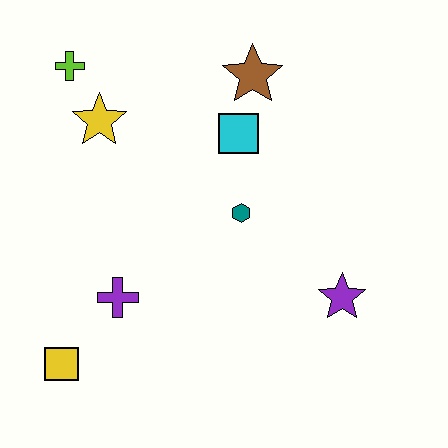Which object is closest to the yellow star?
The lime cross is closest to the yellow star.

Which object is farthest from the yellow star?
The purple star is farthest from the yellow star.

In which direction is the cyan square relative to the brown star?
The cyan square is below the brown star.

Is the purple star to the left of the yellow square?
No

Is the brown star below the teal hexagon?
No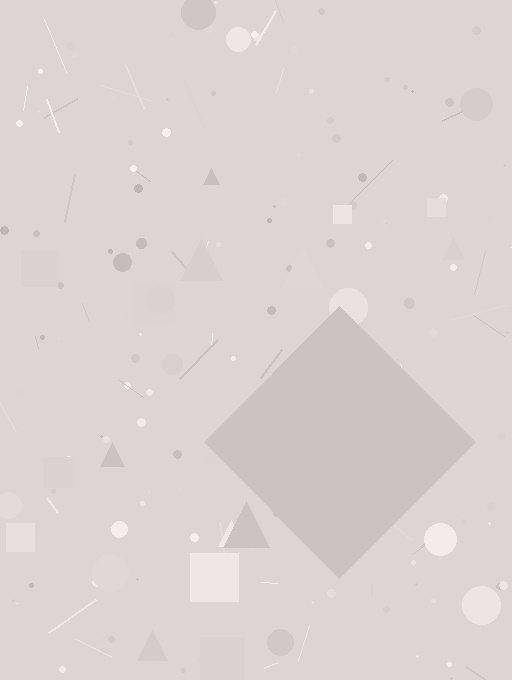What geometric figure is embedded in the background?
A diamond is embedded in the background.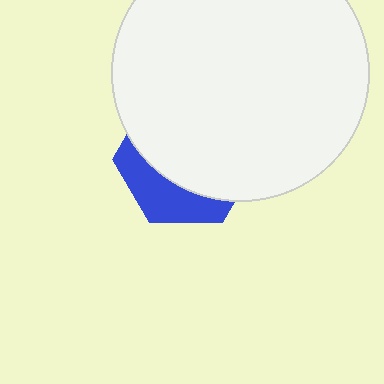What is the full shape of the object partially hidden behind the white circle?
The partially hidden object is a blue hexagon.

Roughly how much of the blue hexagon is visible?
A small part of it is visible (roughly 31%).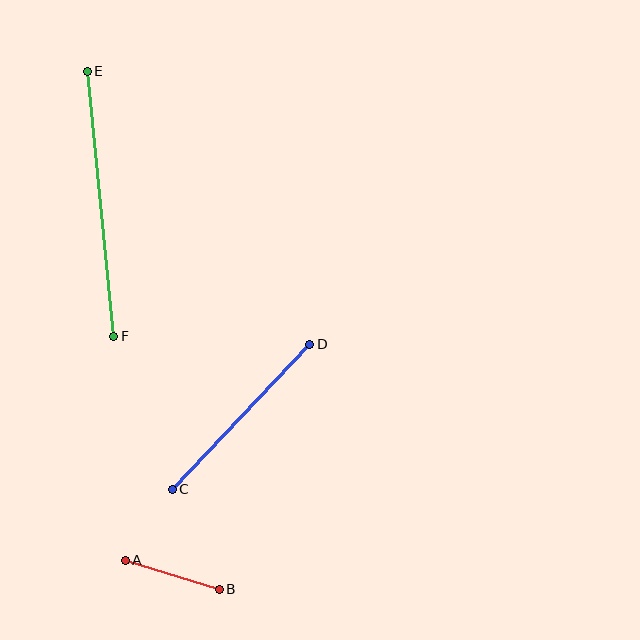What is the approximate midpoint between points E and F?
The midpoint is at approximately (100, 204) pixels.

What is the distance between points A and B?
The distance is approximately 98 pixels.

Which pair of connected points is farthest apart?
Points E and F are farthest apart.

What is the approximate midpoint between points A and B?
The midpoint is at approximately (172, 575) pixels.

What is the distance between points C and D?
The distance is approximately 200 pixels.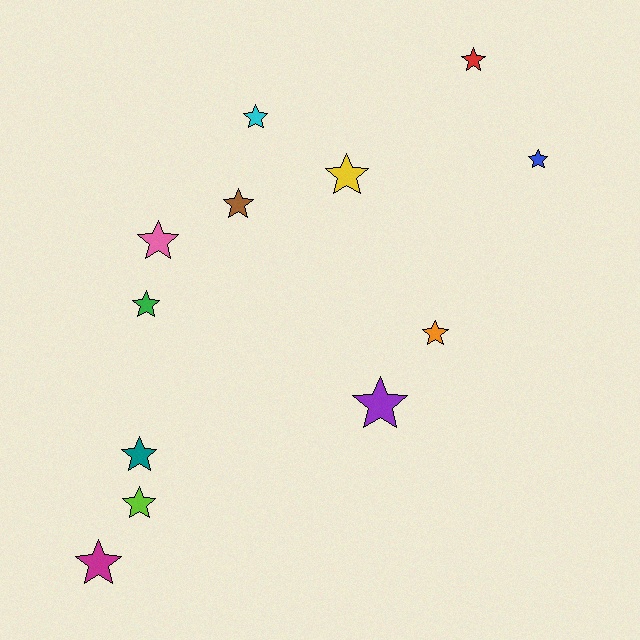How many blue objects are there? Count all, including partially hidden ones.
There is 1 blue object.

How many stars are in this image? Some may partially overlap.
There are 12 stars.